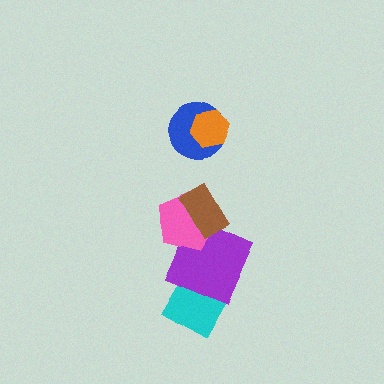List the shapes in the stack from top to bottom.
From top to bottom: the orange hexagon, the blue circle, the brown rectangle, the pink pentagon, the purple square, the cyan diamond.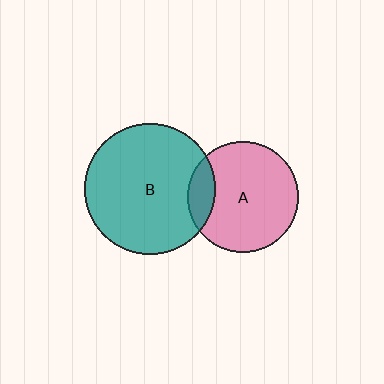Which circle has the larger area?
Circle B (teal).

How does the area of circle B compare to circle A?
Approximately 1.4 times.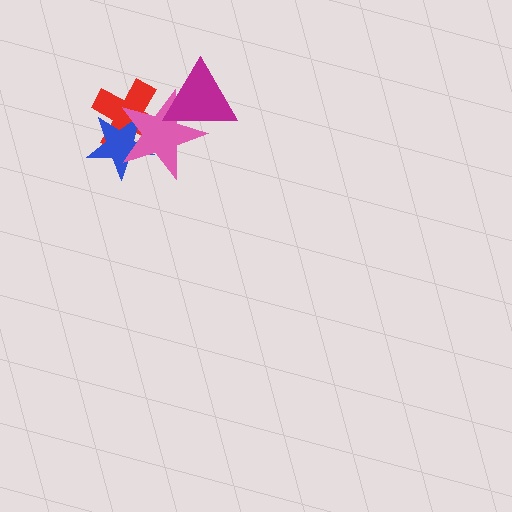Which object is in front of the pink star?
The magenta triangle is in front of the pink star.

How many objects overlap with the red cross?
2 objects overlap with the red cross.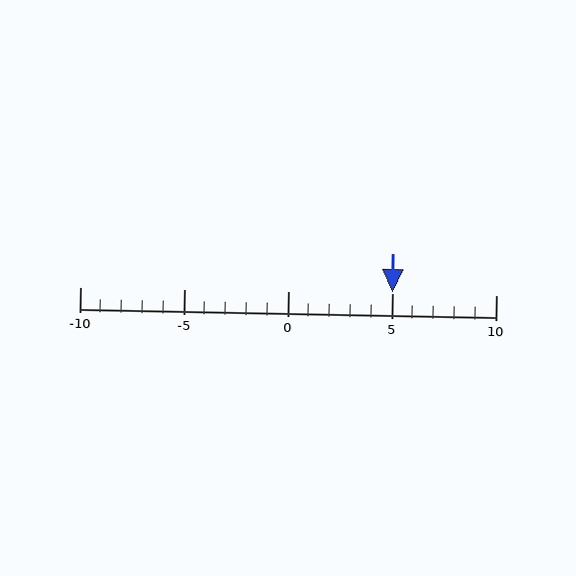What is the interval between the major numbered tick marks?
The major tick marks are spaced 5 units apart.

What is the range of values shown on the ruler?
The ruler shows values from -10 to 10.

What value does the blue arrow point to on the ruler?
The blue arrow points to approximately 5.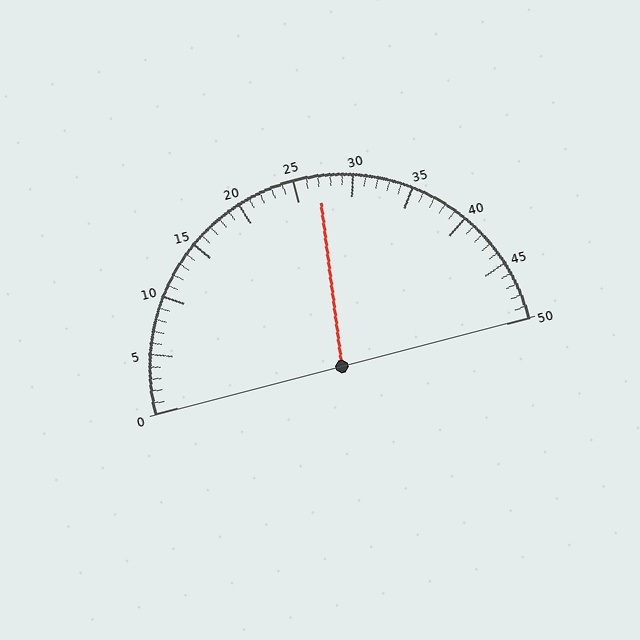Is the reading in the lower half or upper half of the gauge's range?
The reading is in the upper half of the range (0 to 50).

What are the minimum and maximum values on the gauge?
The gauge ranges from 0 to 50.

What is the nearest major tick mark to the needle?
The nearest major tick mark is 25.